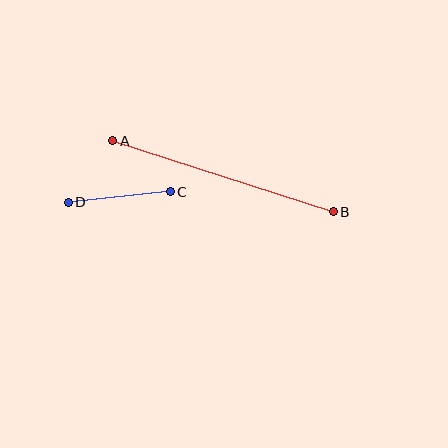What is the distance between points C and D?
The distance is approximately 102 pixels.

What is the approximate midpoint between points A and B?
The midpoint is at approximately (223, 176) pixels.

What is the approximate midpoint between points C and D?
The midpoint is at approximately (119, 197) pixels.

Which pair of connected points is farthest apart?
Points A and B are farthest apart.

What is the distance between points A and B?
The distance is approximately 232 pixels.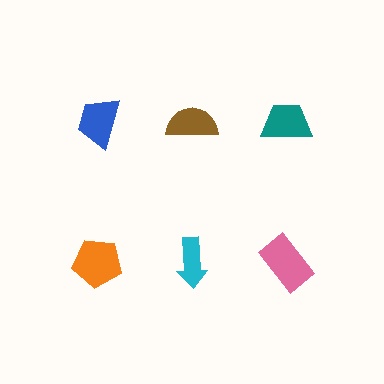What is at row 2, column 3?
A pink rectangle.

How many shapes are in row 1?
3 shapes.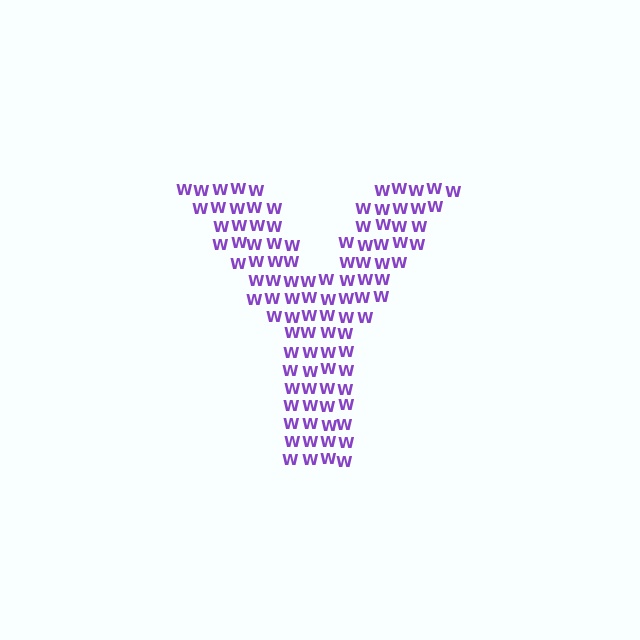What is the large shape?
The large shape is the letter Y.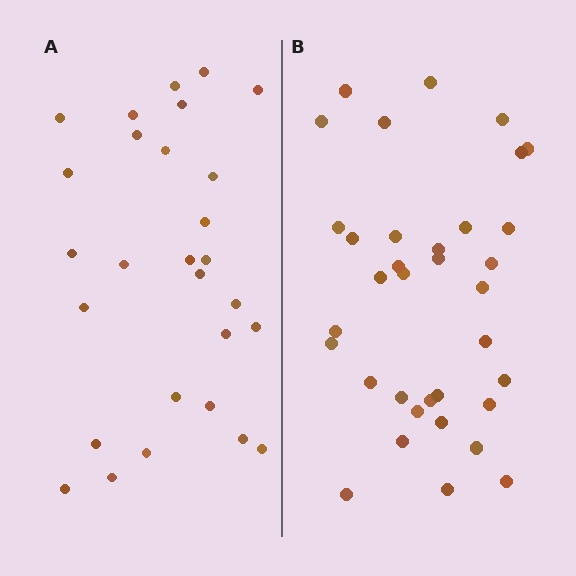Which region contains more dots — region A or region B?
Region B (the right region) has more dots.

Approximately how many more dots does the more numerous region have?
Region B has roughly 8 or so more dots than region A.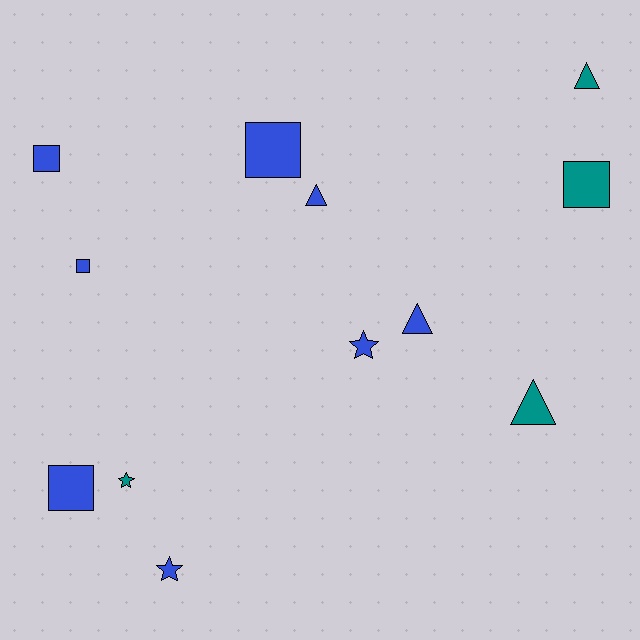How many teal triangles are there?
There are 2 teal triangles.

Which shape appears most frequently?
Square, with 5 objects.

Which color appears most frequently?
Blue, with 8 objects.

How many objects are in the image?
There are 12 objects.